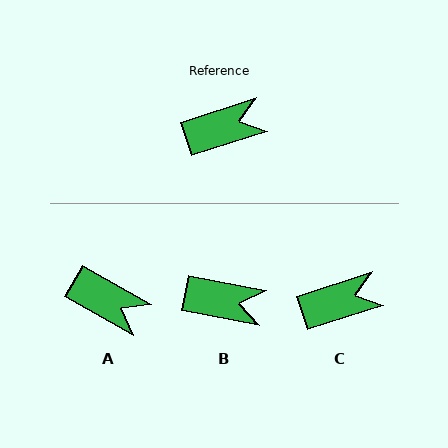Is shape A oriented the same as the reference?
No, it is off by about 48 degrees.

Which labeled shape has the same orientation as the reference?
C.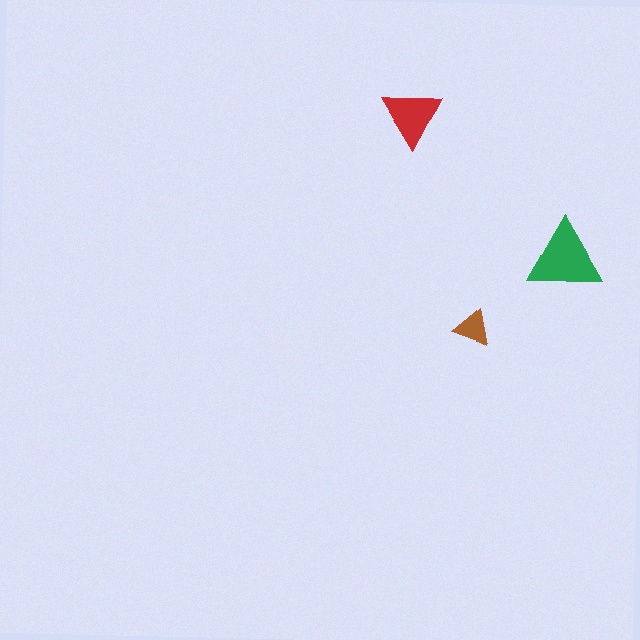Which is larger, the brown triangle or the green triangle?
The green one.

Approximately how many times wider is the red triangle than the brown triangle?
About 1.5 times wider.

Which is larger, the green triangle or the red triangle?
The green one.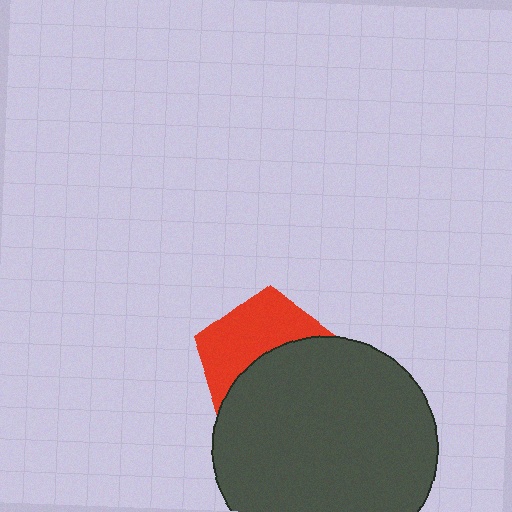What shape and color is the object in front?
The object in front is a dark gray circle.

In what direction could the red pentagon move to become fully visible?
The red pentagon could move up. That would shift it out from behind the dark gray circle entirely.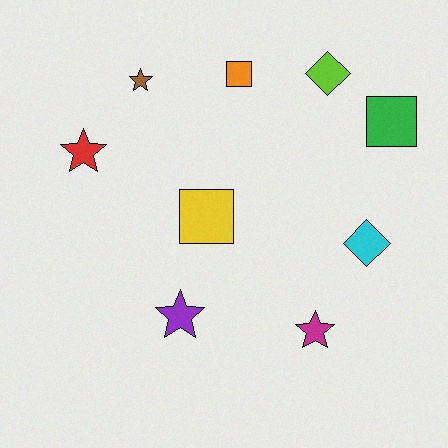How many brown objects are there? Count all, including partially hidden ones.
There is 1 brown object.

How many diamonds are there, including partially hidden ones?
There are 2 diamonds.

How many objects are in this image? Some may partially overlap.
There are 9 objects.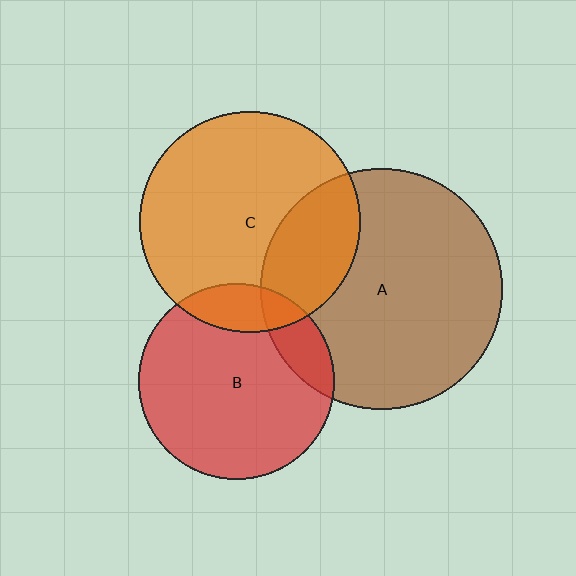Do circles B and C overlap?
Yes.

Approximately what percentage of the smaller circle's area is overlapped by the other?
Approximately 15%.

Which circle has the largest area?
Circle A (brown).